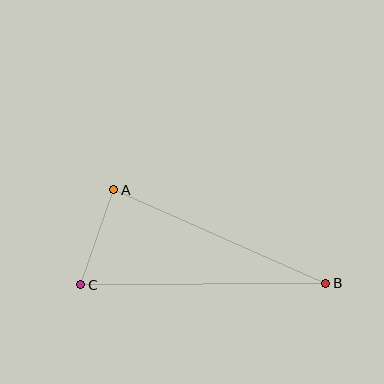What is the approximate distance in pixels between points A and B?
The distance between A and B is approximately 232 pixels.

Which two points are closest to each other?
Points A and C are closest to each other.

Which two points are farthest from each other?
Points B and C are farthest from each other.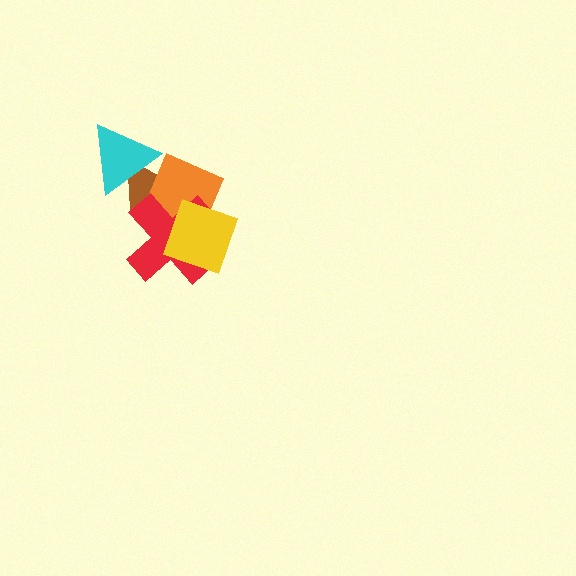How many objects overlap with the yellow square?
2 objects overlap with the yellow square.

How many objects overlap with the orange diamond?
4 objects overlap with the orange diamond.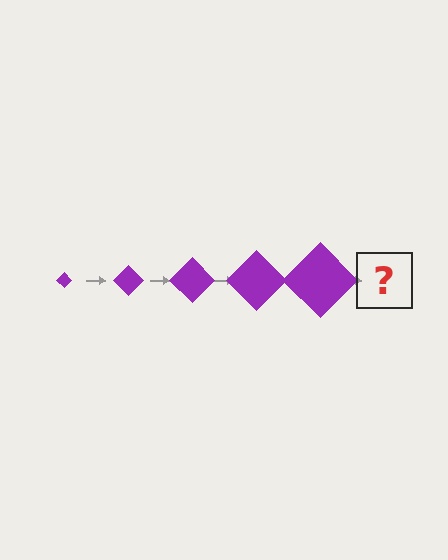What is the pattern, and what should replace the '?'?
The pattern is that the diamond gets progressively larger each step. The '?' should be a purple diamond, larger than the previous one.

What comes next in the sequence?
The next element should be a purple diamond, larger than the previous one.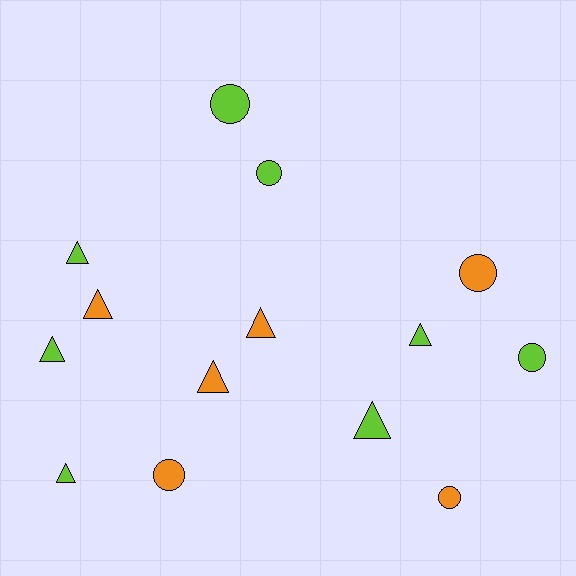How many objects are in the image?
There are 14 objects.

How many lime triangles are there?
There are 5 lime triangles.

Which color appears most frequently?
Lime, with 8 objects.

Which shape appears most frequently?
Triangle, with 8 objects.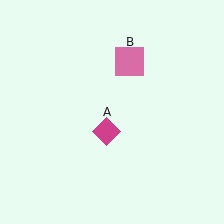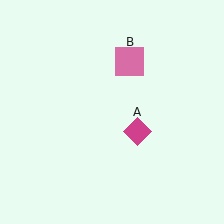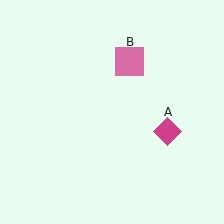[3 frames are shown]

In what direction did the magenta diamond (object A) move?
The magenta diamond (object A) moved right.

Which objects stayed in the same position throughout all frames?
Pink square (object B) remained stationary.